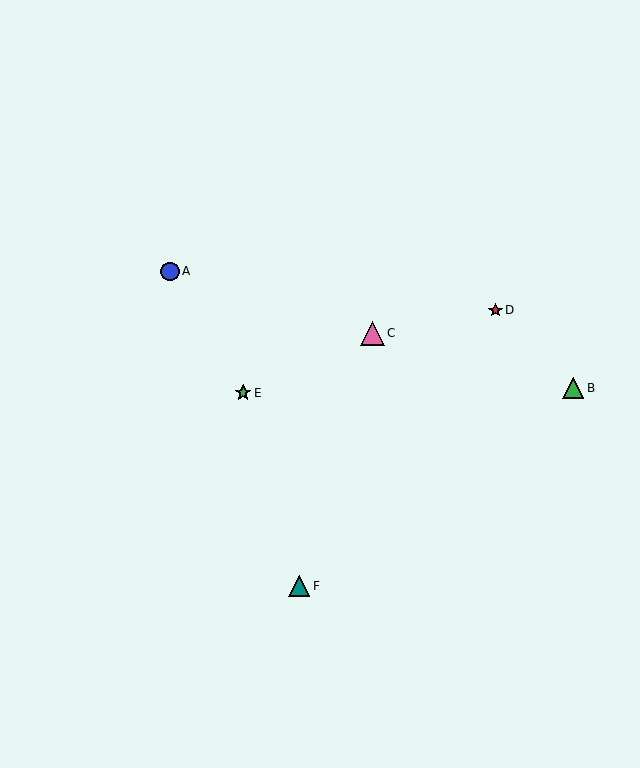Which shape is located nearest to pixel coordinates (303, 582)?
The teal triangle (labeled F) at (299, 586) is nearest to that location.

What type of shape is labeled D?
Shape D is a red star.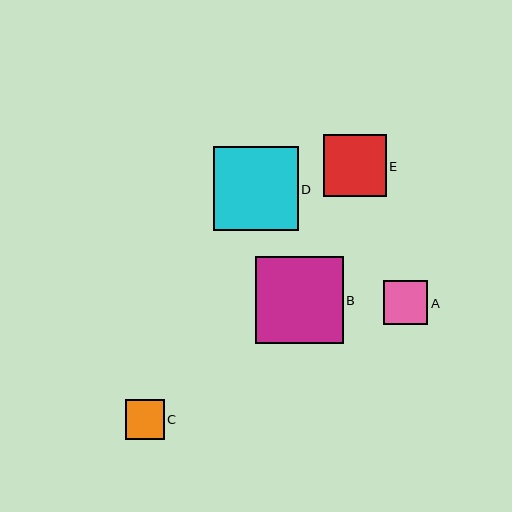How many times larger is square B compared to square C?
Square B is approximately 2.2 times the size of square C.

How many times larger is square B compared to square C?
Square B is approximately 2.2 times the size of square C.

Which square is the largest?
Square B is the largest with a size of approximately 88 pixels.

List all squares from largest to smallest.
From largest to smallest: B, D, E, A, C.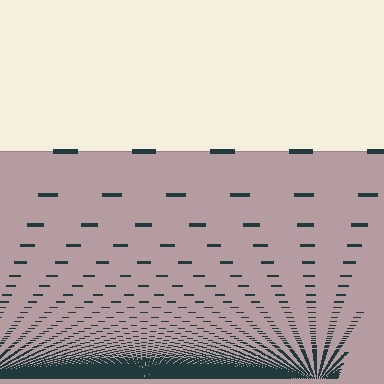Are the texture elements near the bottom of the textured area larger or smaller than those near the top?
Smaller. The gradient is inverted — elements near the bottom are smaller and denser.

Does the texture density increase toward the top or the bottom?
Density increases toward the bottom.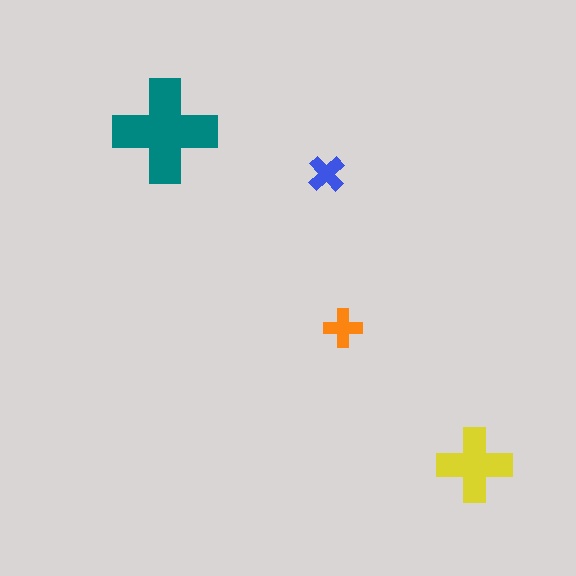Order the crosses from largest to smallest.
the teal one, the yellow one, the orange one, the blue one.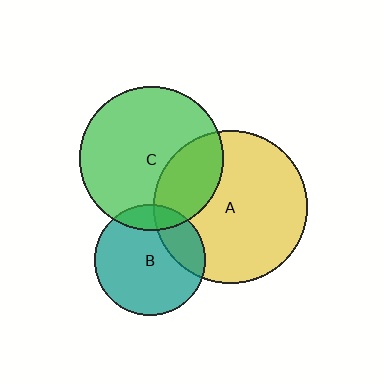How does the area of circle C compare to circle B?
Approximately 1.7 times.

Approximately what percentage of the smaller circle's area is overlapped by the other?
Approximately 25%.